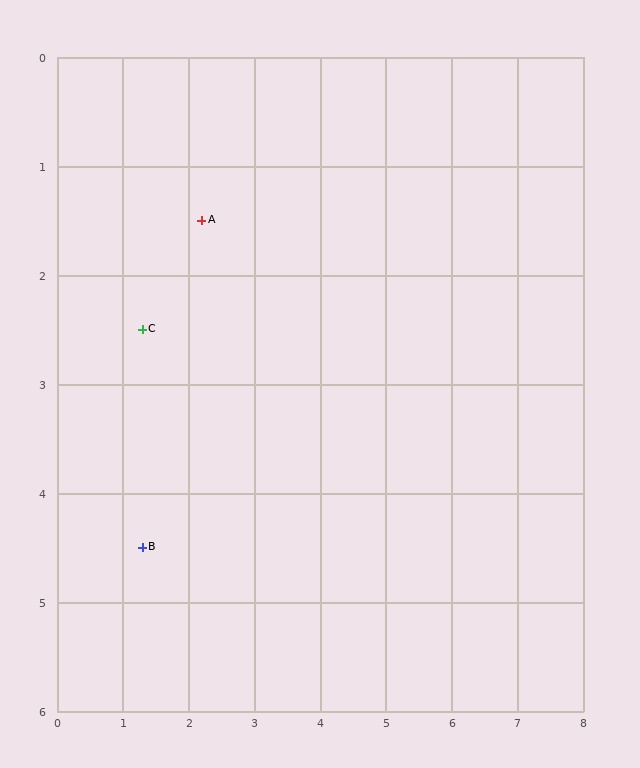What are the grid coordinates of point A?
Point A is at approximately (2.2, 1.5).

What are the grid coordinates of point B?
Point B is at approximately (1.3, 4.5).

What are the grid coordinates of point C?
Point C is at approximately (1.3, 2.5).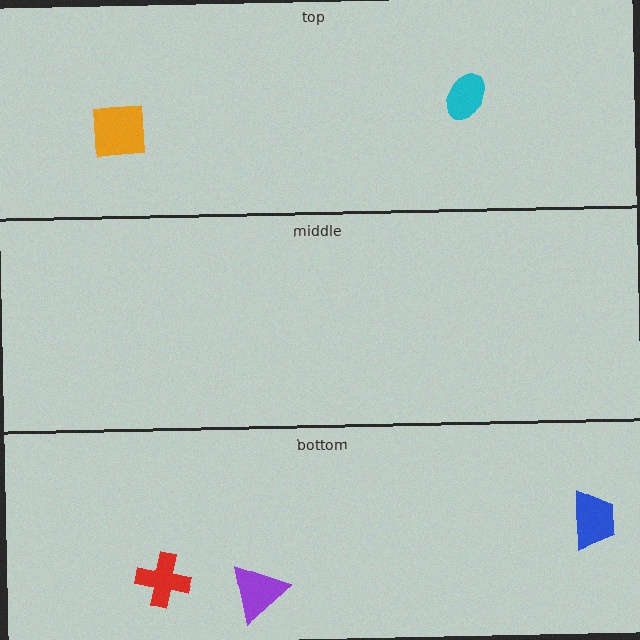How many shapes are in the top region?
2.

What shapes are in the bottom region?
The red cross, the purple triangle, the blue trapezoid.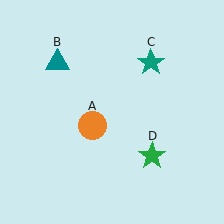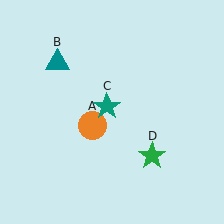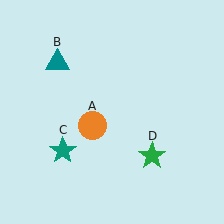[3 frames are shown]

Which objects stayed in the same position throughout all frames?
Orange circle (object A) and teal triangle (object B) and green star (object D) remained stationary.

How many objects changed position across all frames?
1 object changed position: teal star (object C).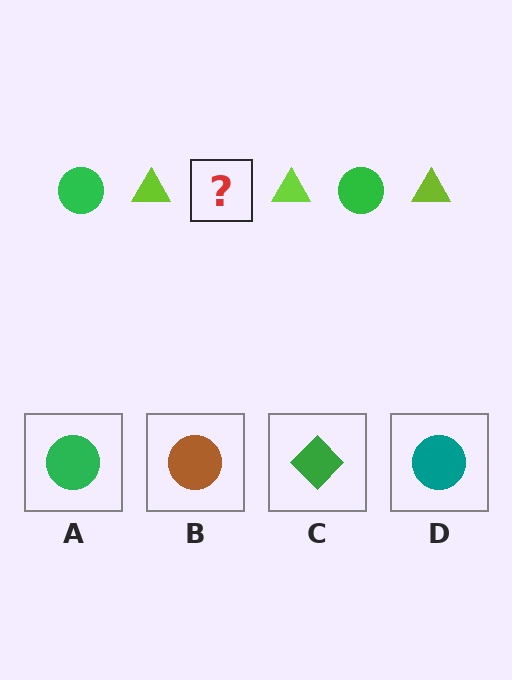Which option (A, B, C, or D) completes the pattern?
A.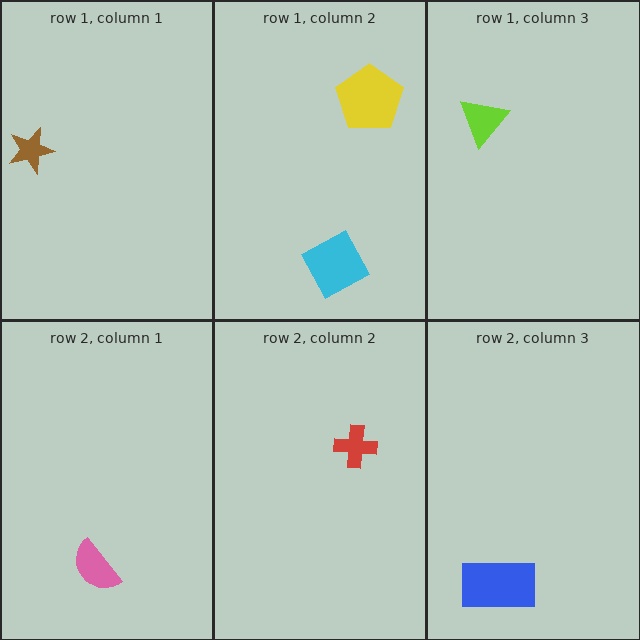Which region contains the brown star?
The row 1, column 1 region.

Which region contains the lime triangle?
The row 1, column 3 region.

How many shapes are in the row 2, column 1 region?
1.